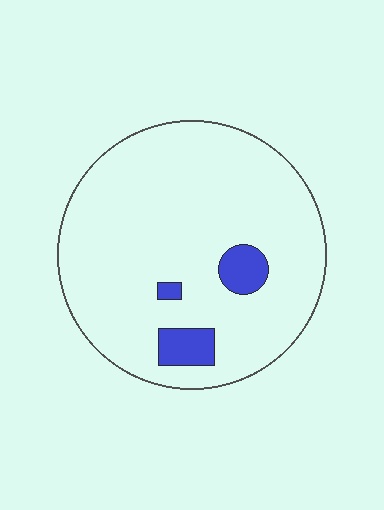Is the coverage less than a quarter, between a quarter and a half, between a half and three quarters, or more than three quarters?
Less than a quarter.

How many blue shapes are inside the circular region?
3.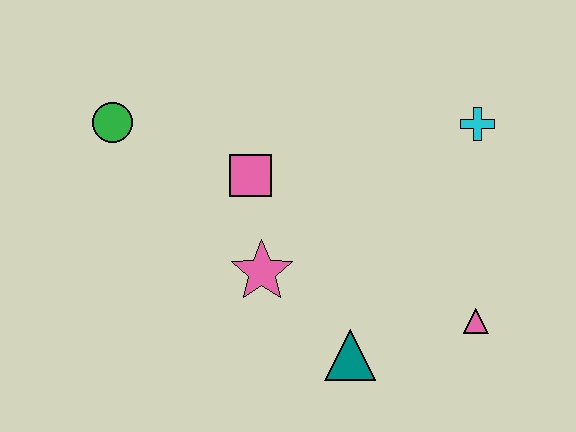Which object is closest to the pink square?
The pink star is closest to the pink square.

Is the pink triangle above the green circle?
No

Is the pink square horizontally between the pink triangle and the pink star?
No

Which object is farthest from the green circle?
The pink triangle is farthest from the green circle.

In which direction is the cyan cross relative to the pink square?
The cyan cross is to the right of the pink square.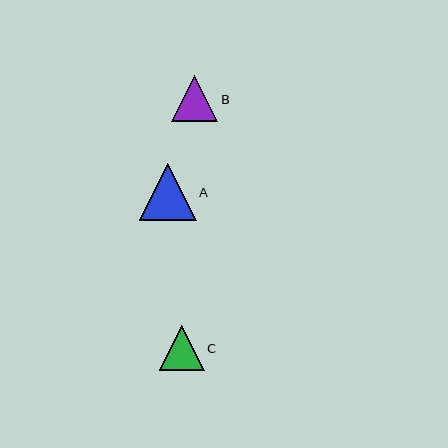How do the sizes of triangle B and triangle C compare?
Triangle B and triangle C are approximately the same size.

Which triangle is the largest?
Triangle A is the largest with a size of approximately 57 pixels.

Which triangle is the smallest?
Triangle C is the smallest with a size of approximately 45 pixels.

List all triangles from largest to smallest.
From largest to smallest: A, B, C.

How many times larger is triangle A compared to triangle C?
Triangle A is approximately 1.3 times the size of triangle C.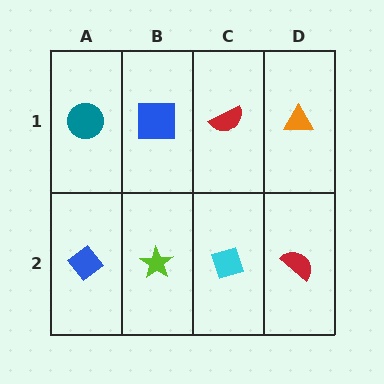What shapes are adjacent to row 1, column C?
A cyan diamond (row 2, column C), a blue square (row 1, column B), an orange triangle (row 1, column D).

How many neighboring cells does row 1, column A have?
2.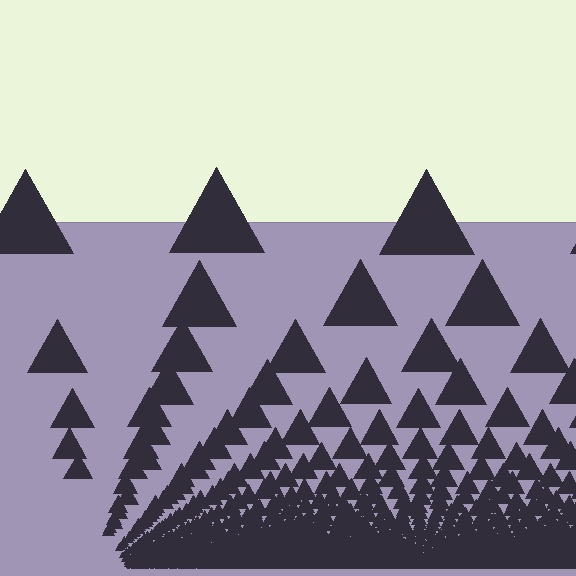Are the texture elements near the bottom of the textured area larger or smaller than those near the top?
Smaller. The gradient is inverted — elements near the bottom are smaller and denser.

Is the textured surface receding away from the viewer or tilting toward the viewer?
The surface appears to tilt toward the viewer. Texture elements get larger and sparser toward the top.